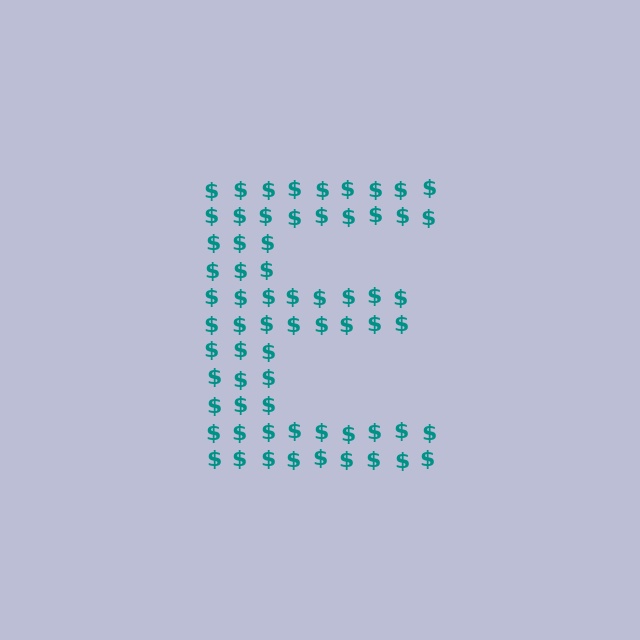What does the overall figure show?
The overall figure shows the letter E.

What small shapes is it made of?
It is made of small dollar signs.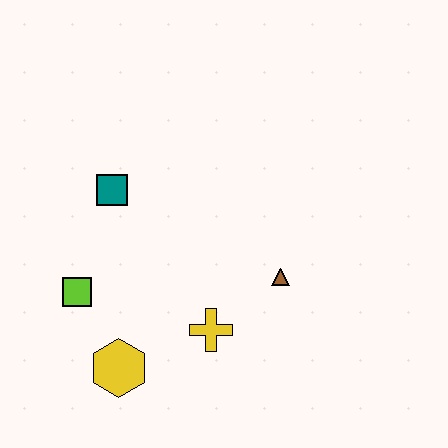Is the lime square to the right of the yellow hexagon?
No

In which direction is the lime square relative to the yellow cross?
The lime square is to the left of the yellow cross.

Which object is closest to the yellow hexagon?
The lime square is closest to the yellow hexagon.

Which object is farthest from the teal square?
The brown triangle is farthest from the teal square.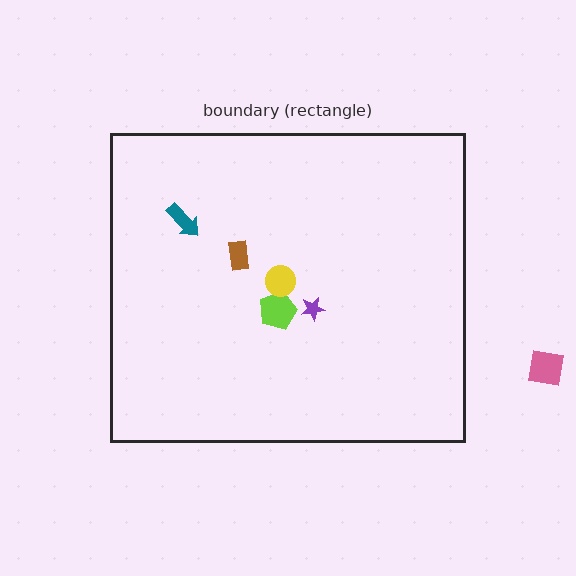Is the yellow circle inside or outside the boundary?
Inside.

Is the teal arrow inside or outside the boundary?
Inside.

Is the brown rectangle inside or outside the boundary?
Inside.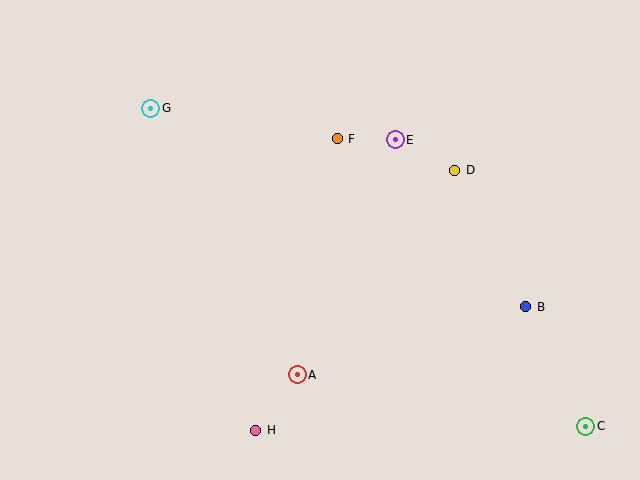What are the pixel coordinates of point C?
Point C is at (586, 426).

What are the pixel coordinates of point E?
Point E is at (395, 140).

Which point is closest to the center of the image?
Point F at (337, 139) is closest to the center.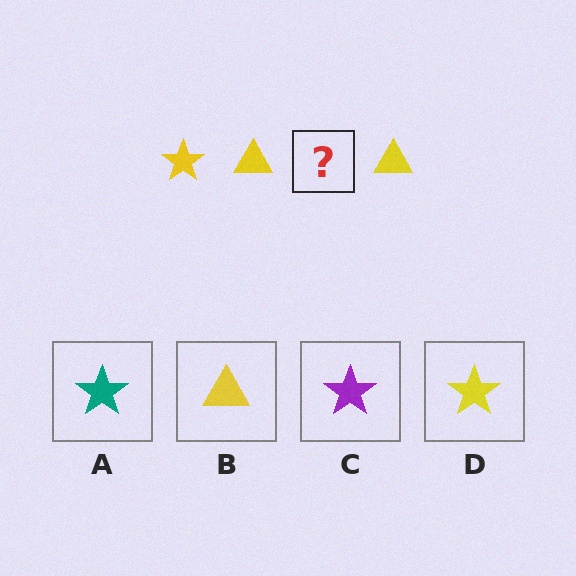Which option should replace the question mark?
Option D.